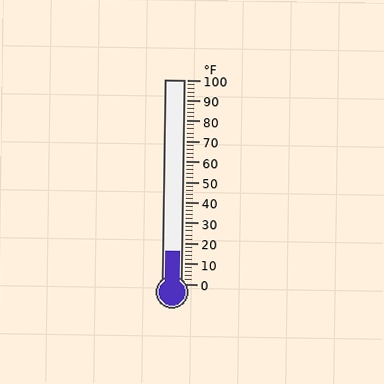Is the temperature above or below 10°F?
The temperature is above 10°F.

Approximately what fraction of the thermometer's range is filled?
The thermometer is filled to approximately 15% of its range.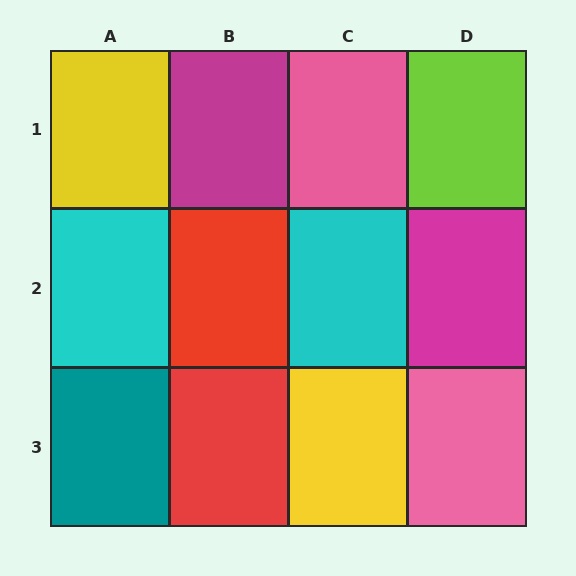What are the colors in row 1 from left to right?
Yellow, magenta, pink, lime.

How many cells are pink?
2 cells are pink.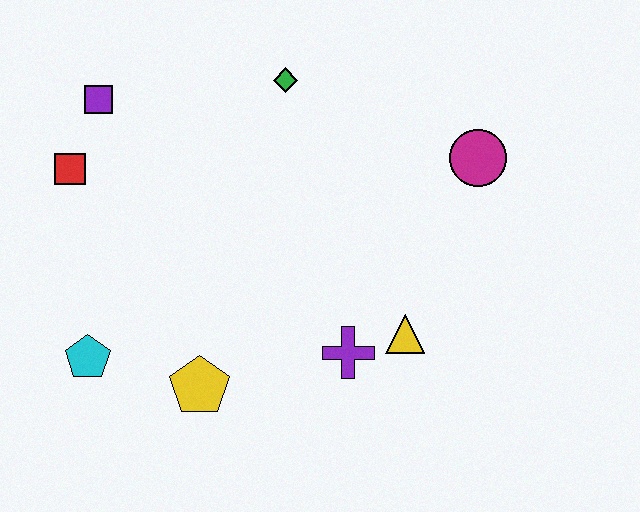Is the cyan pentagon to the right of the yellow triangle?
No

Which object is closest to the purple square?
The red square is closest to the purple square.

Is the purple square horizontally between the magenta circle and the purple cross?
No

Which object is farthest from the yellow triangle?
The purple square is farthest from the yellow triangle.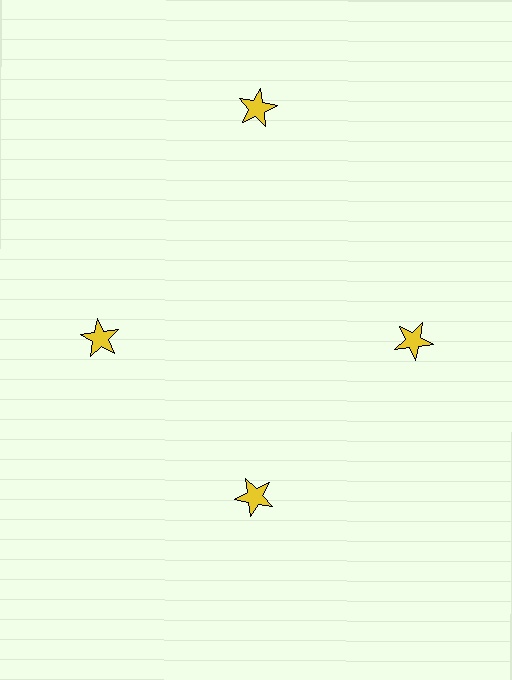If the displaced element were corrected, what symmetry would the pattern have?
It would have 4-fold rotational symmetry — the pattern would map onto itself every 90 degrees.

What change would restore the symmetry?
The symmetry would be restored by moving it inward, back onto the ring so that all 4 stars sit at equal angles and equal distance from the center.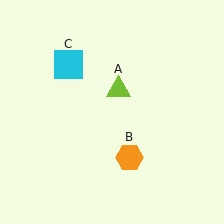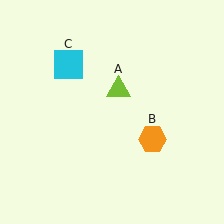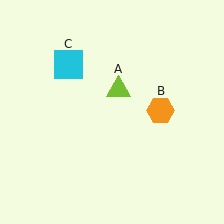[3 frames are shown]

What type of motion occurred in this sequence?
The orange hexagon (object B) rotated counterclockwise around the center of the scene.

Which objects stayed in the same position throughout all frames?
Lime triangle (object A) and cyan square (object C) remained stationary.